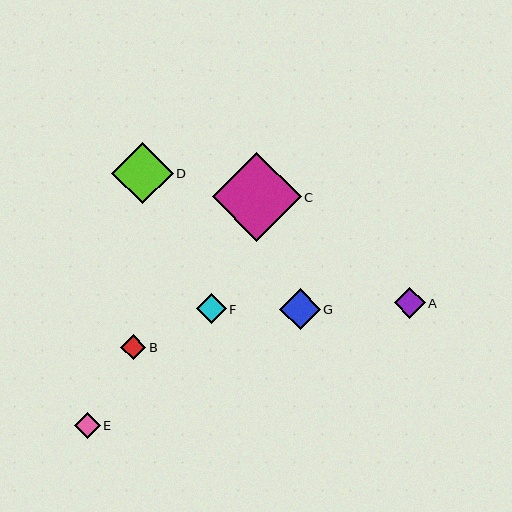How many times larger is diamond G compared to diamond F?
Diamond G is approximately 1.4 times the size of diamond F.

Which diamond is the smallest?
Diamond B is the smallest with a size of approximately 25 pixels.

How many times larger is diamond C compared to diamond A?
Diamond C is approximately 2.9 times the size of diamond A.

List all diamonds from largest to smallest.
From largest to smallest: C, D, G, A, F, E, B.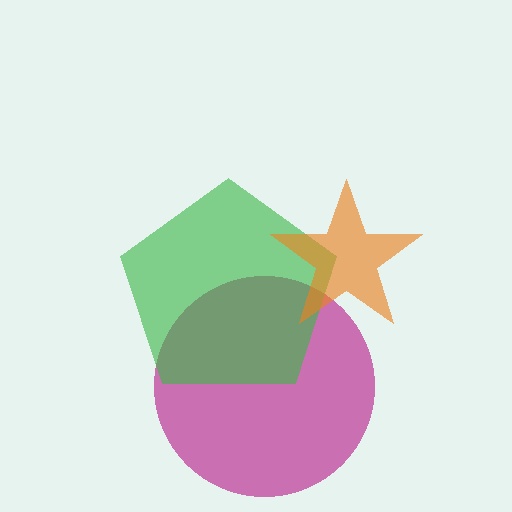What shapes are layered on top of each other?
The layered shapes are: a magenta circle, a green pentagon, an orange star.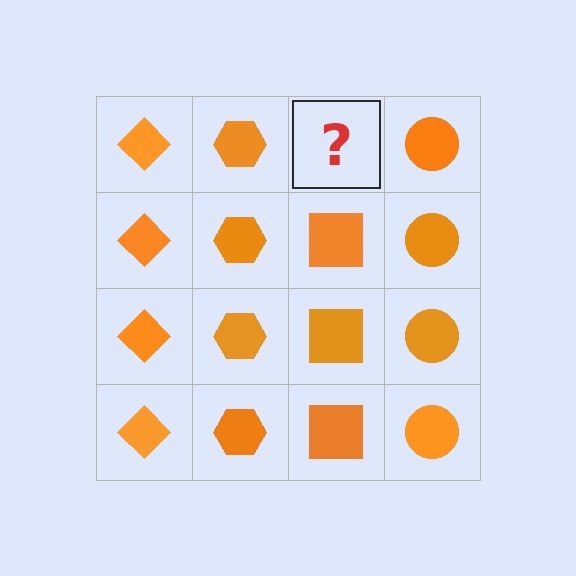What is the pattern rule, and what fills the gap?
The rule is that each column has a consistent shape. The gap should be filled with an orange square.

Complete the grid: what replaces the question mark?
The question mark should be replaced with an orange square.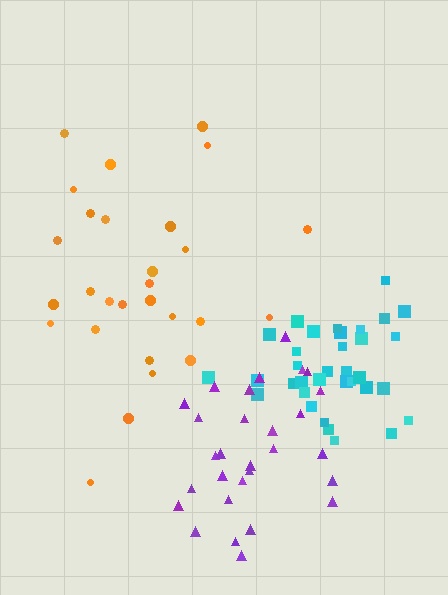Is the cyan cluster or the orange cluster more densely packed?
Cyan.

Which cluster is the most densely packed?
Cyan.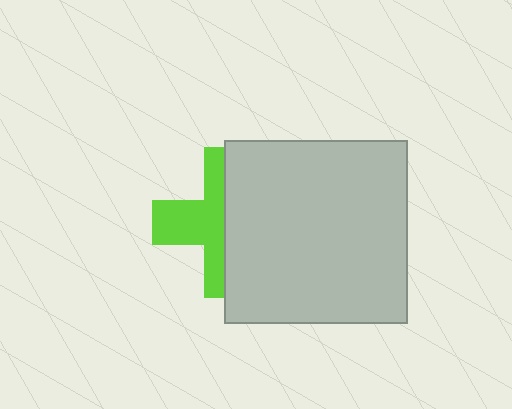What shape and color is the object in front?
The object in front is a light gray square.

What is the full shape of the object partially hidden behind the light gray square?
The partially hidden object is a lime cross.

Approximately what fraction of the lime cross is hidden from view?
Roughly 54% of the lime cross is hidden behind the light gray square.